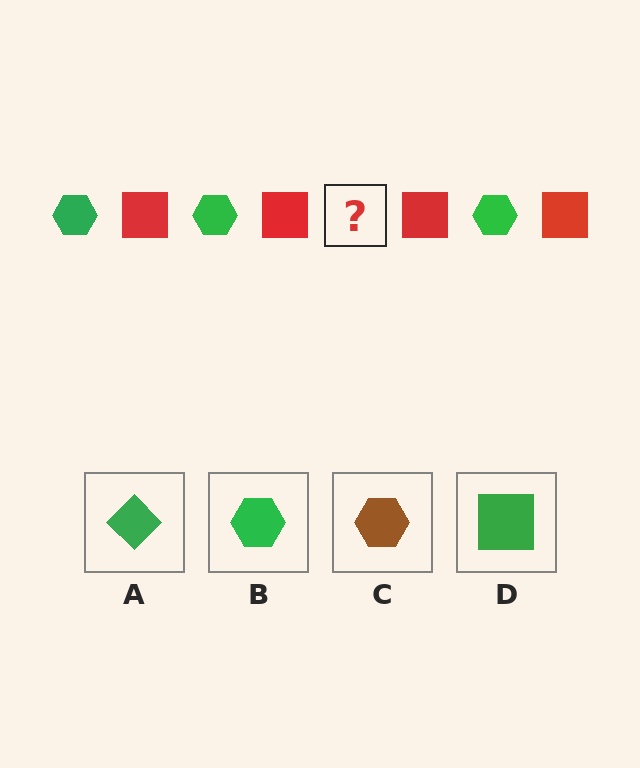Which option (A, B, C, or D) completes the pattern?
B.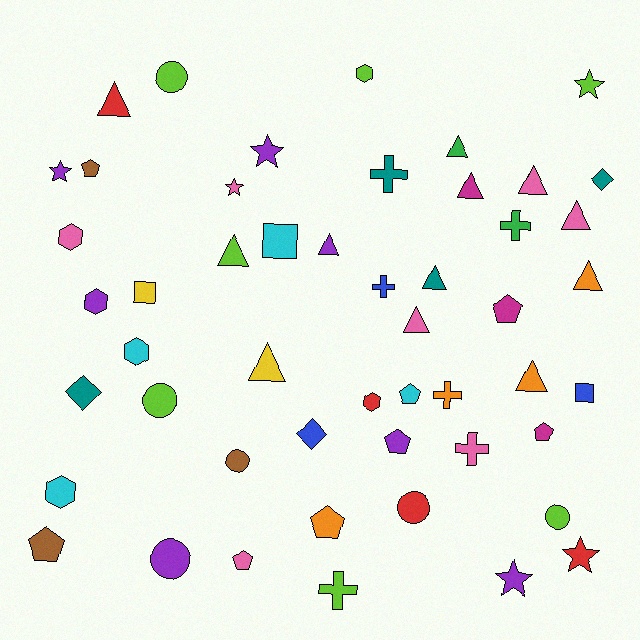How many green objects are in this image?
There are 2 green objects.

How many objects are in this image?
There are 50 objects.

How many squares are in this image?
There are 3 squares.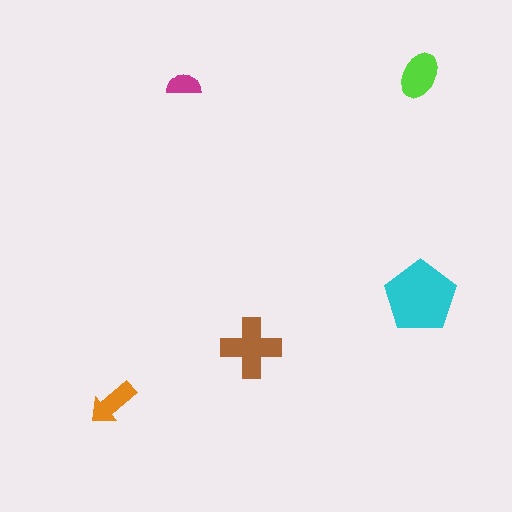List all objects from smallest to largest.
The magenta semicircle, the orange arrow, the lime ellipse, the brown cross, the cyan pentagon.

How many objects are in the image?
There are 5 objects in the image.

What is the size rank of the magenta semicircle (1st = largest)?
5th.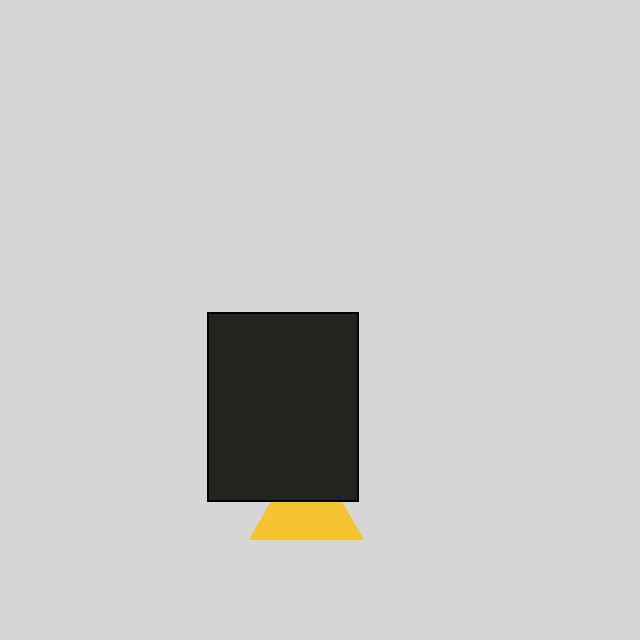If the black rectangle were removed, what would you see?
You would see the complete yellow triangle.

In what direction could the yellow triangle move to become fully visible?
The yellow triangle could move down. That would shift it out from behind the black rectangle entirely.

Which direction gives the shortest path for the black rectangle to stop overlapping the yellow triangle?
Moving up gives the shortest separation.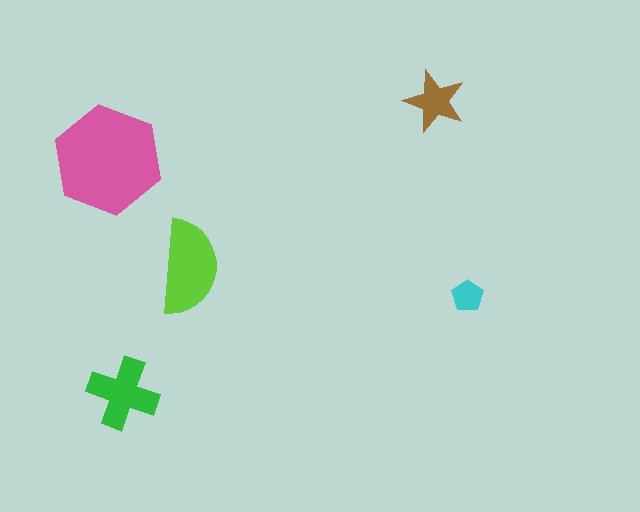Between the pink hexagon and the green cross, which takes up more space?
The pink hexagon.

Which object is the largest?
The pink hexagon.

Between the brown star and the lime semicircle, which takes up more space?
The lime semicircle.